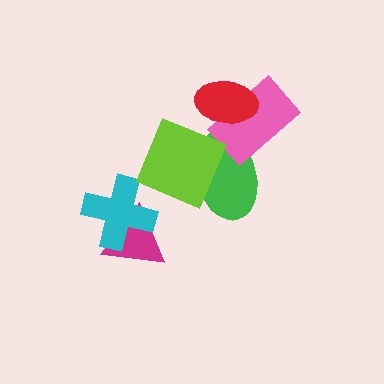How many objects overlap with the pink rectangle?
2 objects overlap with the pink rectangle.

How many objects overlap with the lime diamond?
1 object overlaps with the lime diamond.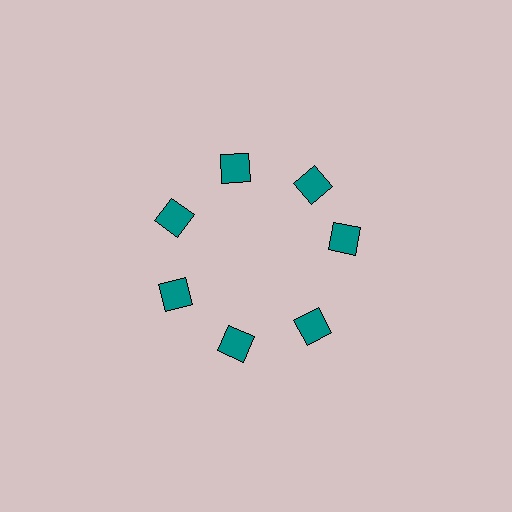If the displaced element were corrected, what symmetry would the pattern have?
It would have 7-fold rotational symmetry — the pattern would map onto itself every 51 degrees.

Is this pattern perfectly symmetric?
No. The 7 teal squares are arranged in a ring, but one element near the 3 o'clock position is rotated out of alignment along the ring, breaking the 7-fold rotational symmetry.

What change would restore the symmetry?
The symmetry would be restored by rotating it back into even spacing with its neighbors so that all 7 squares sit at equal angles and equal distance from the center.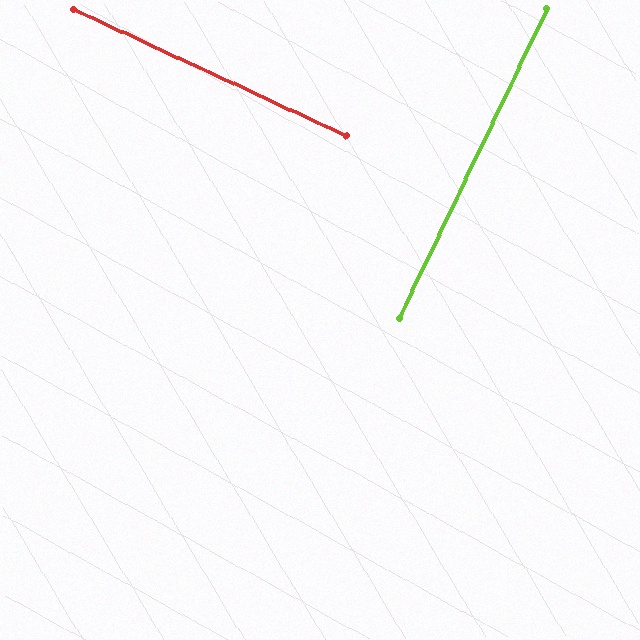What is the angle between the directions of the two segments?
Approximately 89 degrees.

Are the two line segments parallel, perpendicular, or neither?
Perpendicular — they meet at approximately 89°.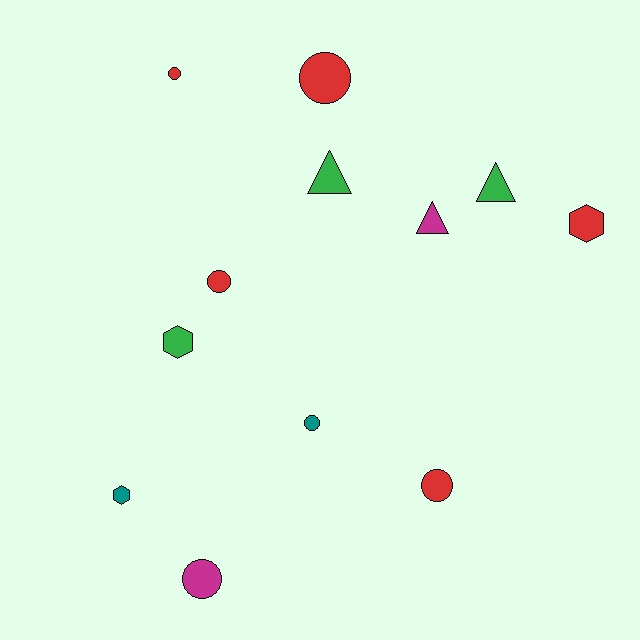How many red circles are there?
There are 4 red circles.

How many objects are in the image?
There are 12 objects.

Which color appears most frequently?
Red, with 5 objects.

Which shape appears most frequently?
Circle, with 6 objects.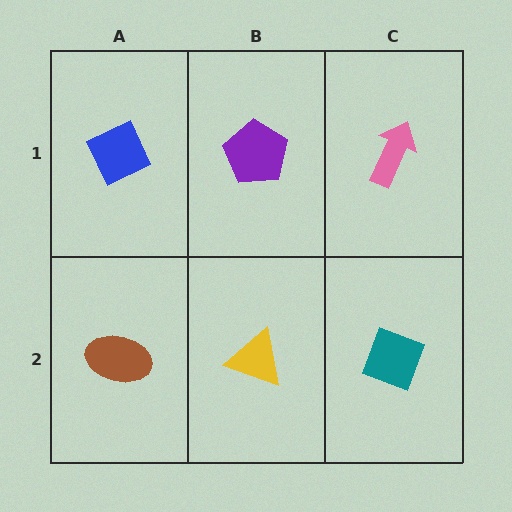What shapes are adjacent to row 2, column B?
A purple pentagon (row 1, column B), a brown ellipse (row 2, column A), a teal diamond (row 2, column C).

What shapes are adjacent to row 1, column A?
A brown ellipse (row 2, column A), a purple pentagon (row 1, column B).